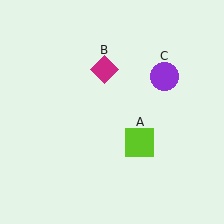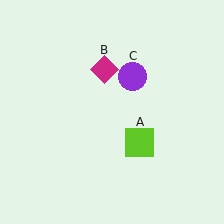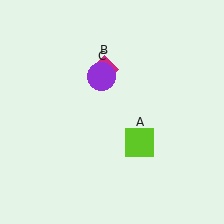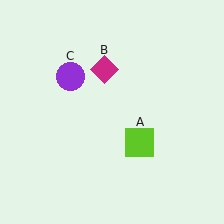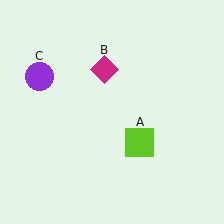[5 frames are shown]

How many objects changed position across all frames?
1 object changed position: purple circle (object C).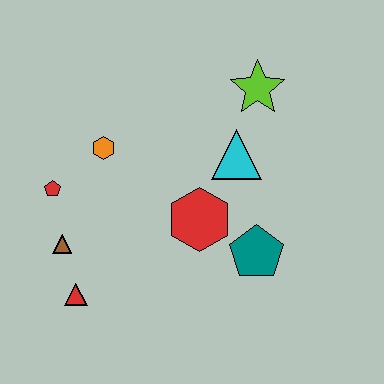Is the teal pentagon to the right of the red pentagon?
Yes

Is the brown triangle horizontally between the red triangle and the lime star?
No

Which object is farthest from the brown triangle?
The lime star is farthest from the brown triangle.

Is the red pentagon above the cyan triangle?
No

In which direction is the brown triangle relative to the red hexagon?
The brown triangle is to the left of the red hexagon.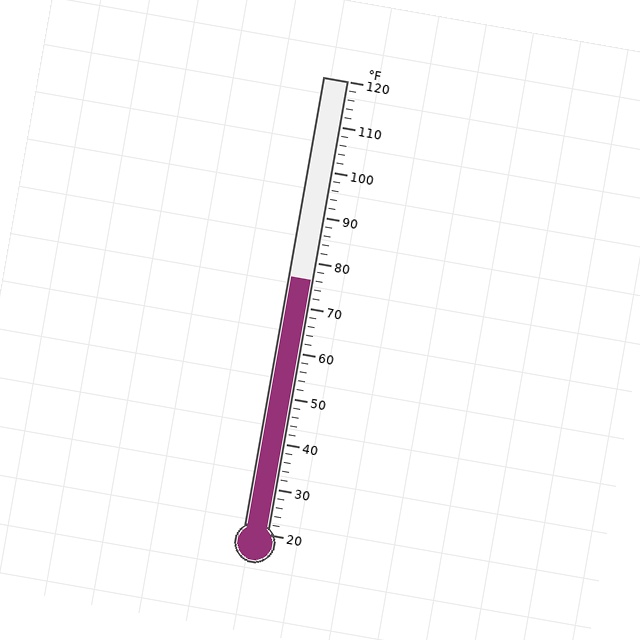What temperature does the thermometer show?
The thermometer shows approximately 76°F.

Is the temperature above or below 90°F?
The temperature is below 90°F.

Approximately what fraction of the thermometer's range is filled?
The thermometer is filled to approximately 55% of its range.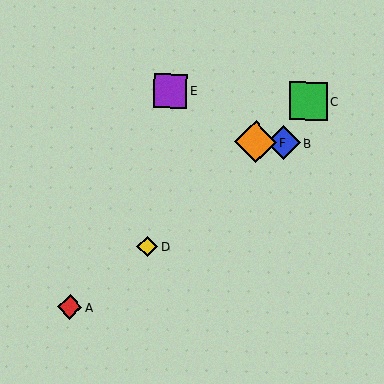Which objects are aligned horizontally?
Objects B, F are aligned horizontally.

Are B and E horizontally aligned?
No, B is at y≈143 and E is at y≈91.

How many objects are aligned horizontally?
2 objects (B, F) are aligned horizontally.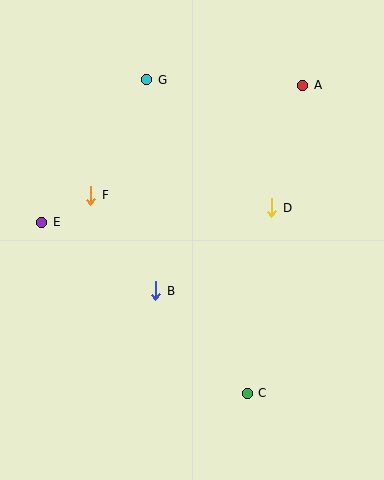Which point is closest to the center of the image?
Point B at (156, 291) is closest to the center.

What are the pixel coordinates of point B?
Point B is at (156, 291).